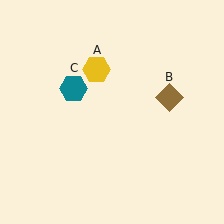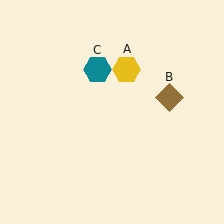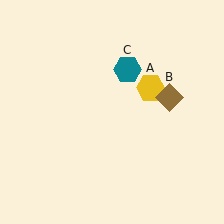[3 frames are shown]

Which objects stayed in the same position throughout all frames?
Brown diamond (object B) remained stationary.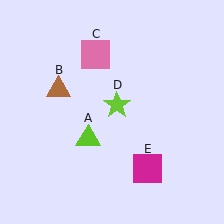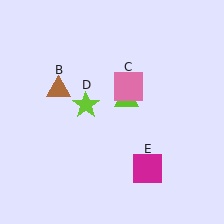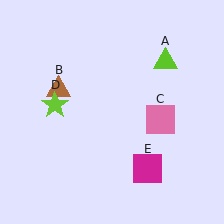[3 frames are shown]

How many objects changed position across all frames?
3 objects changed position: lime triangle (object A), pink square (object C), lime star (object D).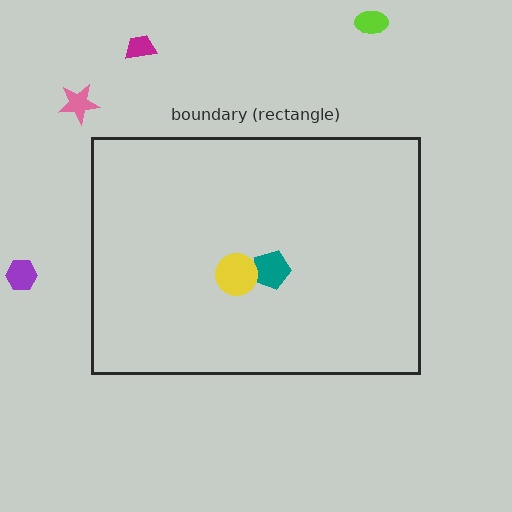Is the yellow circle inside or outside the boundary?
Inside.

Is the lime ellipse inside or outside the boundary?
Outside.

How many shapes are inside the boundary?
2 inside, 4 outside.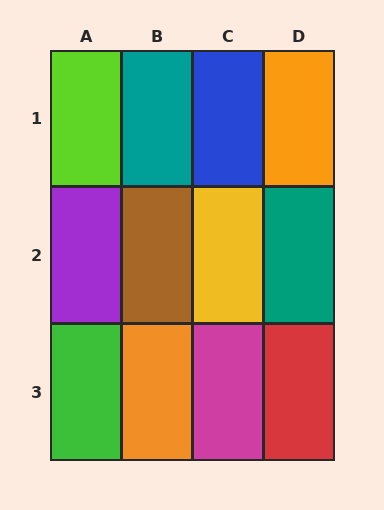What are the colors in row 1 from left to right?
Lime, teal, blue, orange.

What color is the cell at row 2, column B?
Brown.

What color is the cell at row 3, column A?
Green.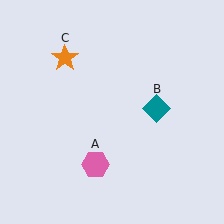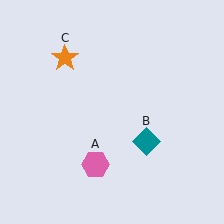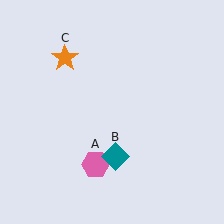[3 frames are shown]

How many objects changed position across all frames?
1 object changed position: teal diamond (object B).